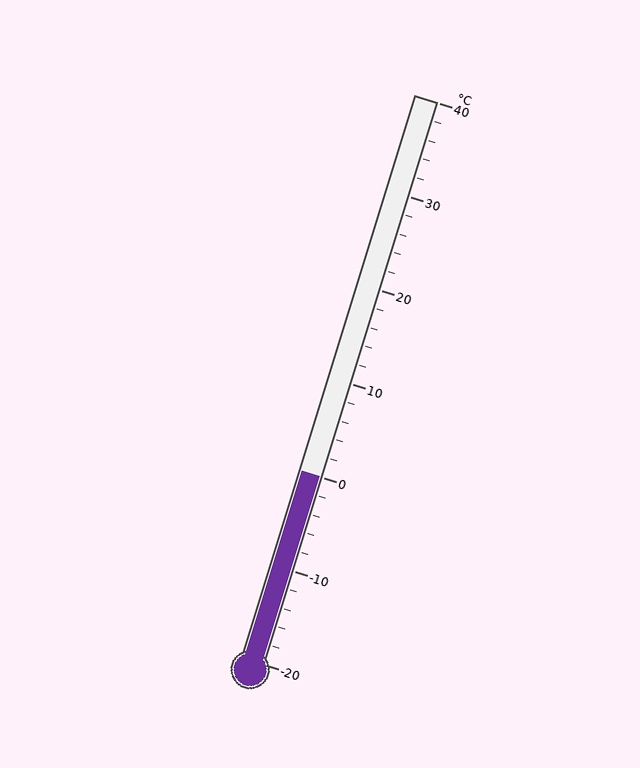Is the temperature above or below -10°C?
The temperature is above -10°C.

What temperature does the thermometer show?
The thermometer shows approximately 0°C.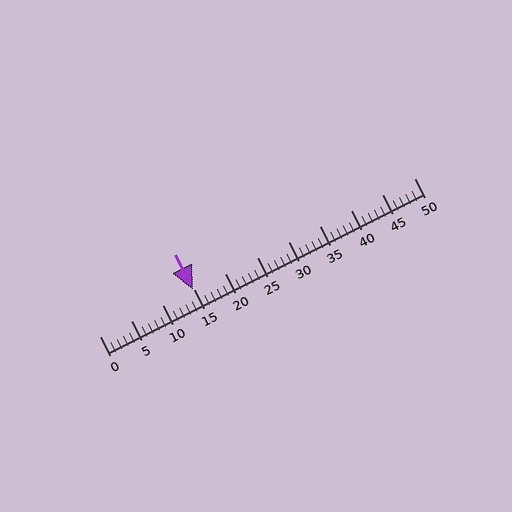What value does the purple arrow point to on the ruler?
The purple arrow points to approximately 15.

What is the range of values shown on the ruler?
The ruler shows values from 0 to 50.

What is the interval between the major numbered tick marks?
The major tick marks are spaced 5 units apart.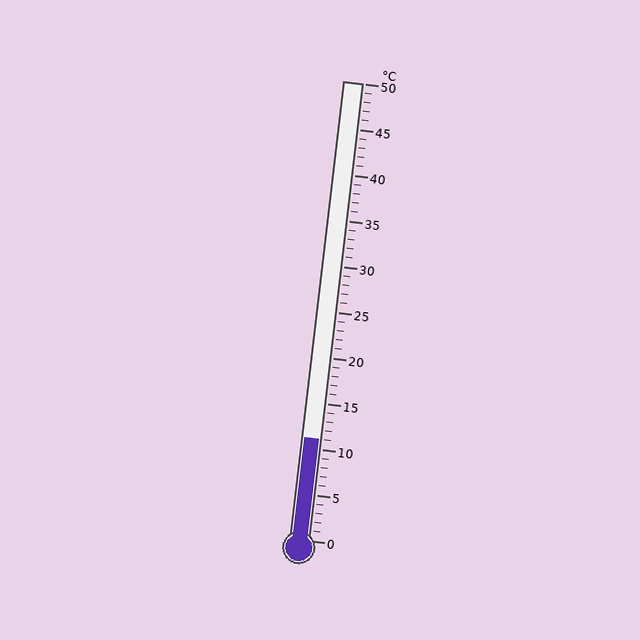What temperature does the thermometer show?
The thermometer shows approximately 11°C.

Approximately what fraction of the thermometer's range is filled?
The thermometer is filled to approximately 20% of its range.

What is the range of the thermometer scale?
The thermometer scale ranges from 0°C to 50°C.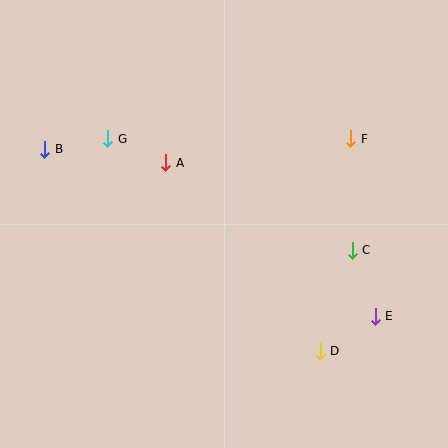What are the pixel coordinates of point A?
Point A is at (166, 163).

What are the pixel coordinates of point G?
Point G is at (108, 139).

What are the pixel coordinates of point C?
Point C is at (352, 250).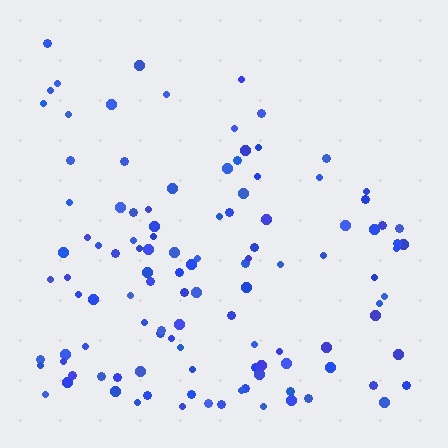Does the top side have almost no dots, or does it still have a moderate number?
Still a moderate number, just noticeably fewer than the bottom.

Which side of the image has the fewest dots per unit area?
The top.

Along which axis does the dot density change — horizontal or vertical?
Vertical.